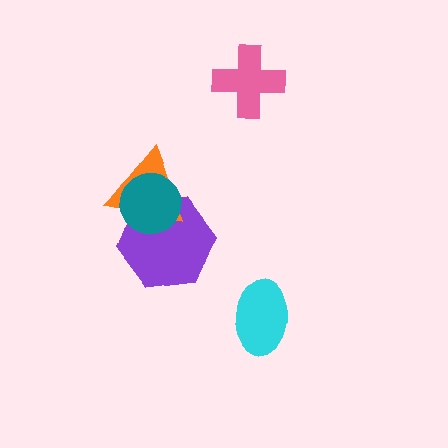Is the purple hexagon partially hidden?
Yes, it is partially covered by another shape.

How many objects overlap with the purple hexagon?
2 objects overlap with the purple hexagon.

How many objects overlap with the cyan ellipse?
0 objects overlap with the cyan ellipse.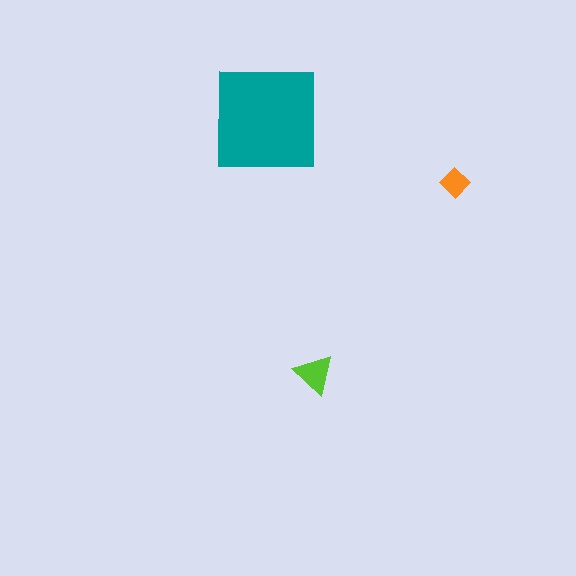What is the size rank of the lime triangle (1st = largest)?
2nd.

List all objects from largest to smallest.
The teal square, the lime triangle, the orange diamond.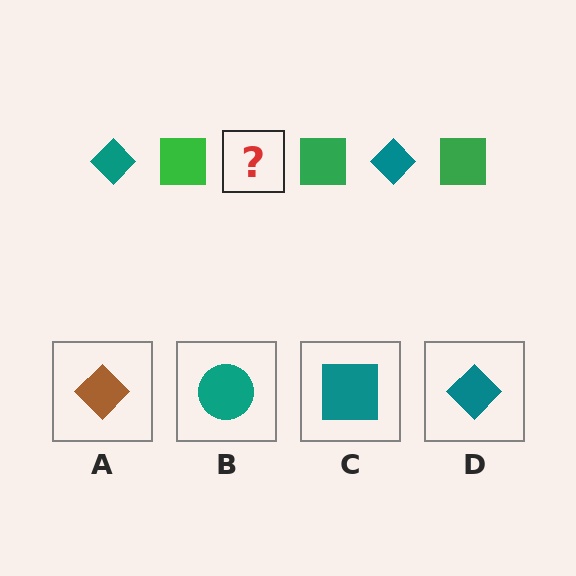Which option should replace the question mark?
Option D.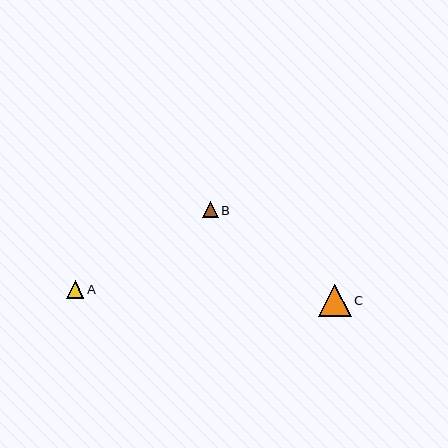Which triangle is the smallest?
Triangle B is the smallest with a size of approximately 16 pixels.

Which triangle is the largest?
Triangle C is the largest with a size of approximately 33 pixels.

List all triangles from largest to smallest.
From largest to smallest: C, A, B.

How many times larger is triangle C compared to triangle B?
Triangle C is approximately 2.0 times the size of triangle B.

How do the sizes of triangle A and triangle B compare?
Triangle A and triangle B are approximately the same size.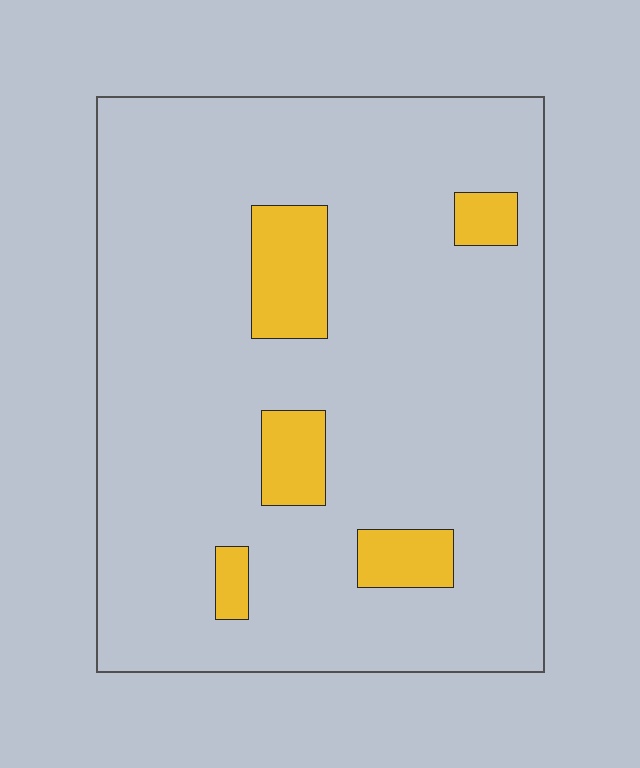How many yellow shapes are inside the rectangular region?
5.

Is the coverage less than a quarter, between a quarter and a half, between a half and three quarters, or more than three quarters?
Less than a quarter.